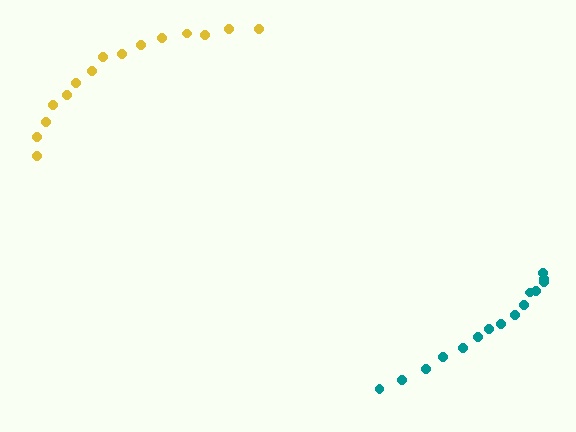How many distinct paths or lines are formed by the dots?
There are 2 distinct paths.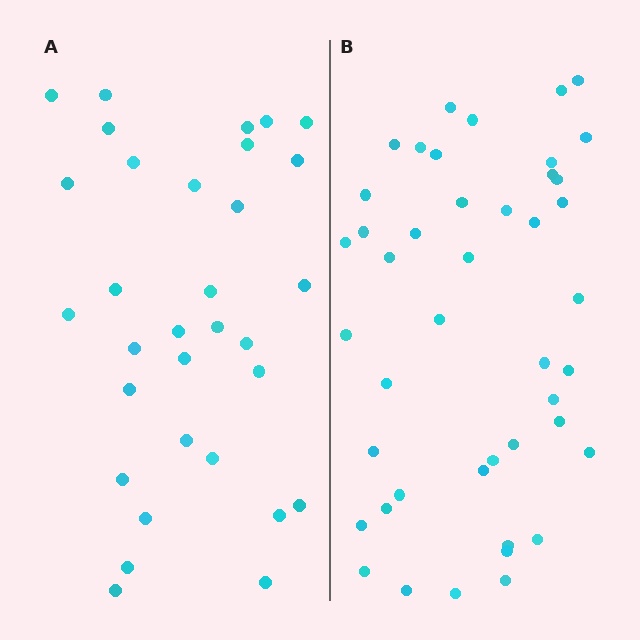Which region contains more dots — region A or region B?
Region B (the right region) has more dots.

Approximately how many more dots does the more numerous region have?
Region B has roughly 12 or so more dots than region A.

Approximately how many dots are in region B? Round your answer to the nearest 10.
About 40 dots. (The exact count is 44, which rounds to 40.)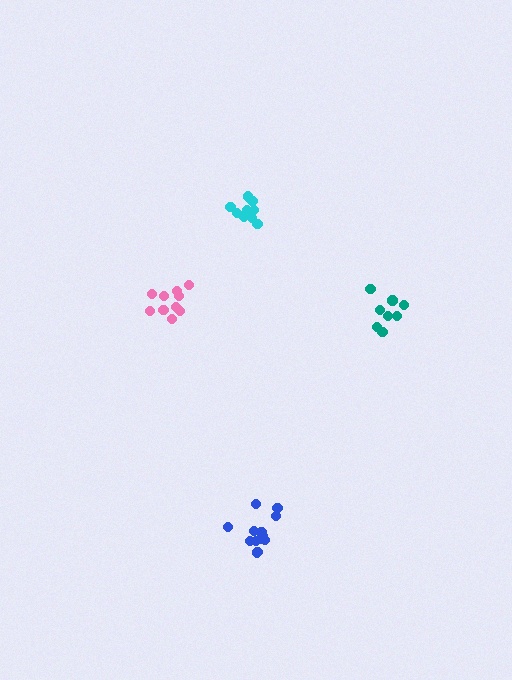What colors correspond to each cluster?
The clusters are colored: cyan, pink, blue, teal.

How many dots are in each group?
Group 1: 9 dots, Group 2: 10 dots, Group 3: 13 dots, Group 4: 8 dots (40 total).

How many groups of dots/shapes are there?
There are 4 groups.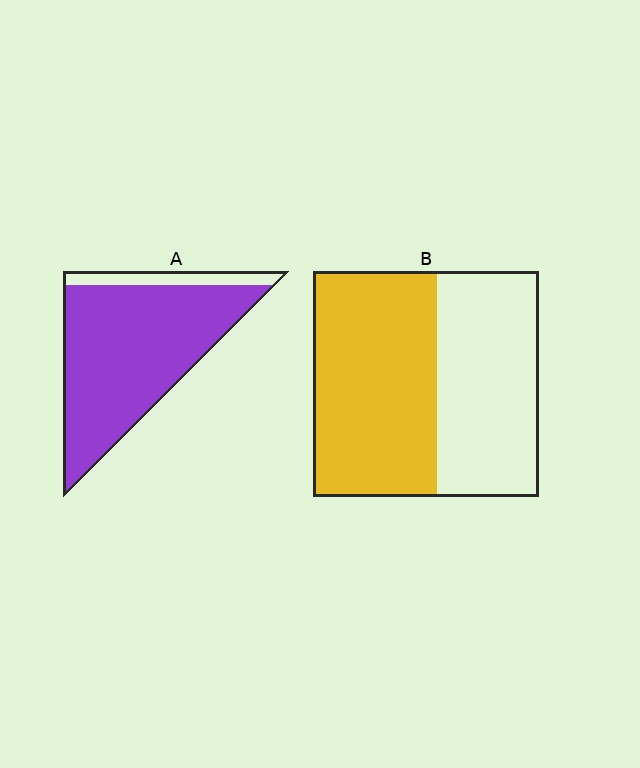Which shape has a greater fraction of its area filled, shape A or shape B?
Shape A.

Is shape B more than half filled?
Yes.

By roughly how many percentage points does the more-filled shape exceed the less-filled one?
By roughly 35 percentage points (A over B).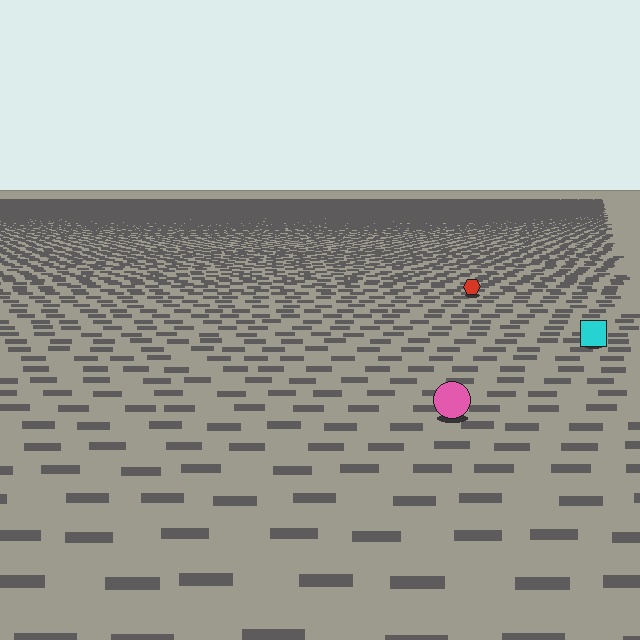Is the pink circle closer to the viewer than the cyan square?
Yes. The pink circle is closer — you can tell from the texture gradient: the ground texture is coarser near it.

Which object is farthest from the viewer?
The red hexagon is farthest from the viewer. It appears smaller and the ground texture around it is denser.